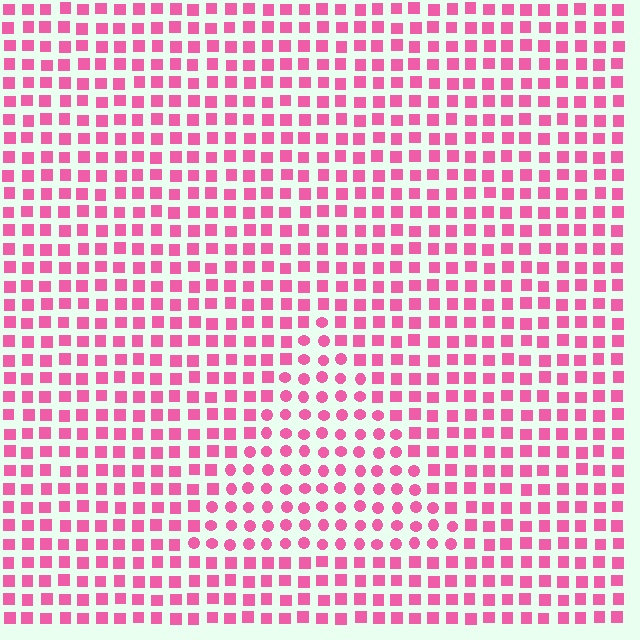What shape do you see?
I see a triangle.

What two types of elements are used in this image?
The image uses circles inside the triangle region and squares outside it.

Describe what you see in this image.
The image is filled with small pink elements arranged in a uniform grid. A triangle-shaped region contains circles, while the surrounding area contains squares. The boundary is defined purely by the change in element shape.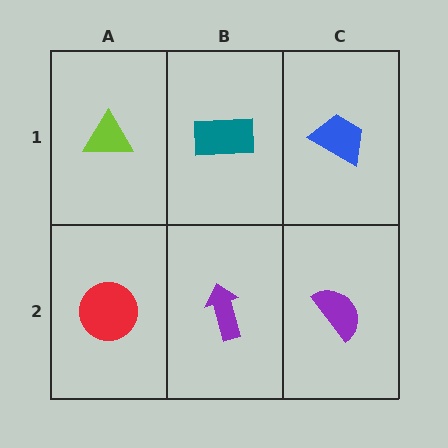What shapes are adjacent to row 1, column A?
A red circle (row 2, column A), a teal rectangle (row 1, column B).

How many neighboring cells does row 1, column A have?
2.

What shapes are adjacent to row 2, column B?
A teal rectangle (row 1, column B), a red circle (row 2, column A), a purple semicircle (row 2, column C).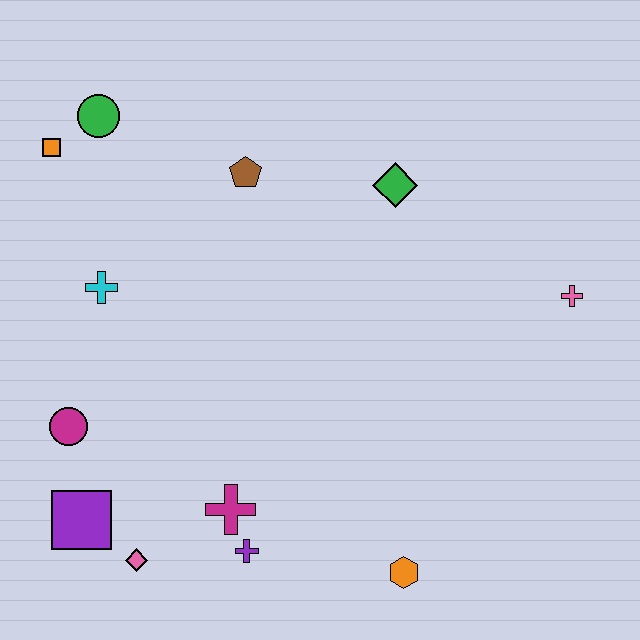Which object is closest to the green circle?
The orange square is closest to the green circle.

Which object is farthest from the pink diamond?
The pink cross is farthest from the pink diamond.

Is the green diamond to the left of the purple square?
No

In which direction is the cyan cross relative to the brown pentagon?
The cyan cross is to the left of the brown pentagon.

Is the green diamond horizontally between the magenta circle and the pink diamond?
No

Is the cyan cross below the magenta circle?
No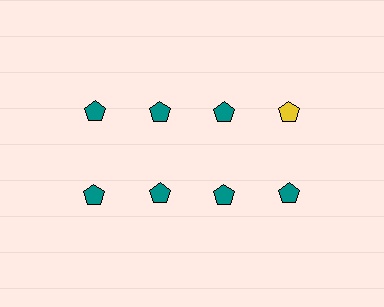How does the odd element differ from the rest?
It has a different color: yellow instead of teal.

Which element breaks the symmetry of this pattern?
The yellow pentagon in the top row, second from right column breaks the symmetry. All other shapes are teal pentagons.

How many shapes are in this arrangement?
There are 8 shapes arranged in a grid pattern.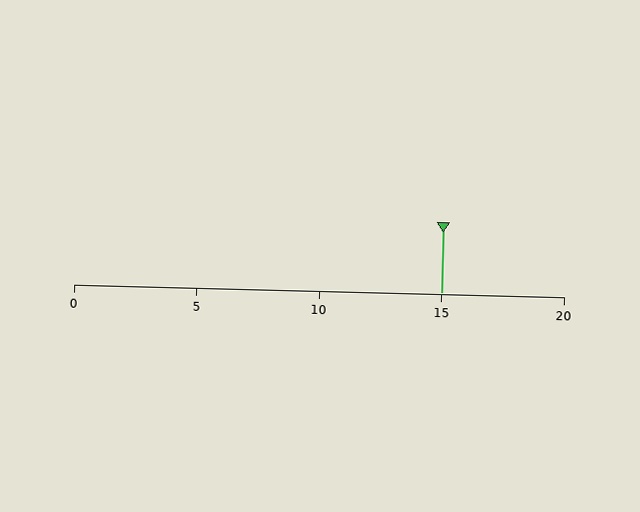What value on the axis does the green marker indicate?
The marker indicates approximately 15.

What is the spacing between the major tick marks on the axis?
The major ticks are spaced 5 apart.